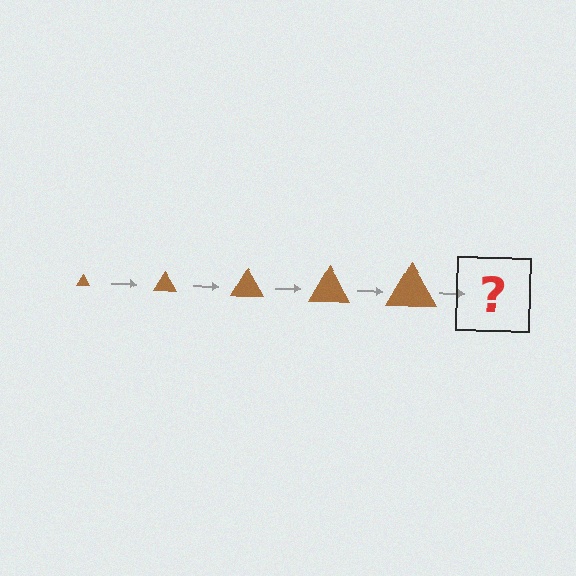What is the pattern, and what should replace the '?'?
The pattern is that the triangle gets progressively larger each step. The '?' should be a brown triangle, larger than the previous one.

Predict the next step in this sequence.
The next step is a brown triangle, larger than the previous one.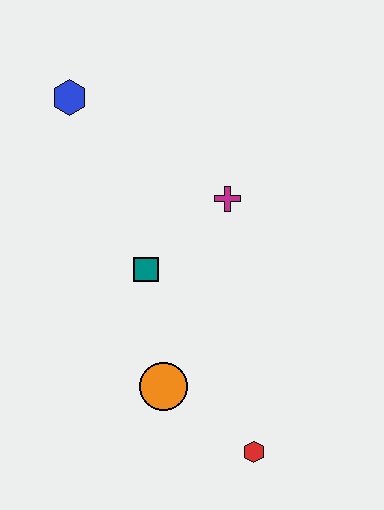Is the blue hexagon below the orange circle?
No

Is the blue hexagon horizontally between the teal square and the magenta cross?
No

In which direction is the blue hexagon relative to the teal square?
The blue hexagon is above the teal square.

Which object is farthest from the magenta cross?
The red hexagon is farthest from the magenta cross.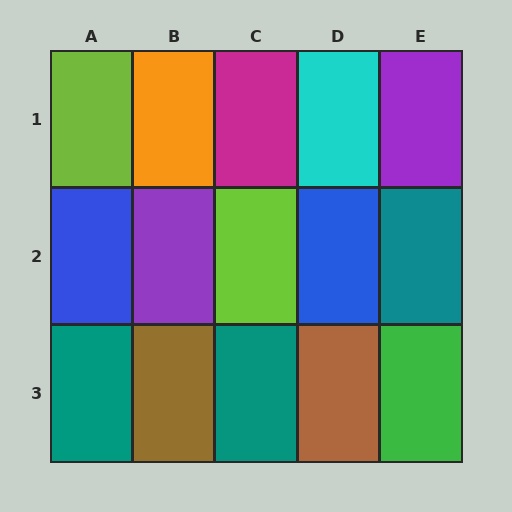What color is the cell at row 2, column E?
Teal.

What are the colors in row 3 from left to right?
Teal, brown, teal, brown, green.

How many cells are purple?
2 cells are purple.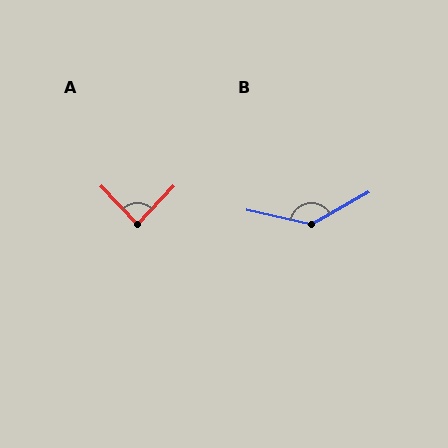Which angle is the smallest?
A, at approximately 88 degrees.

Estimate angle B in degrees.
Approximately 138 degrees.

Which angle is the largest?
B, at approximately 138 degrees.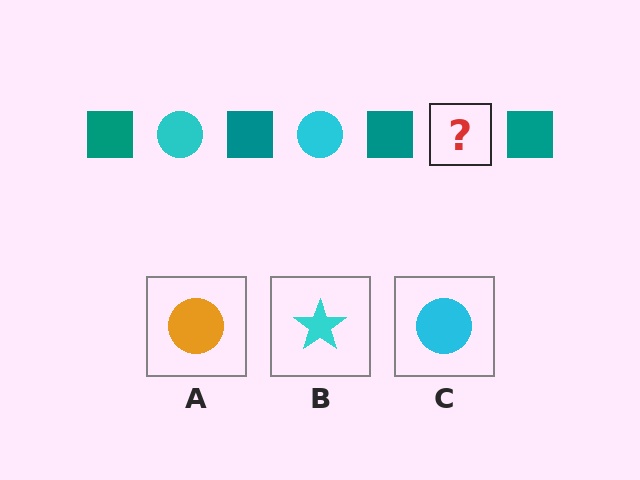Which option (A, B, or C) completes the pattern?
C.